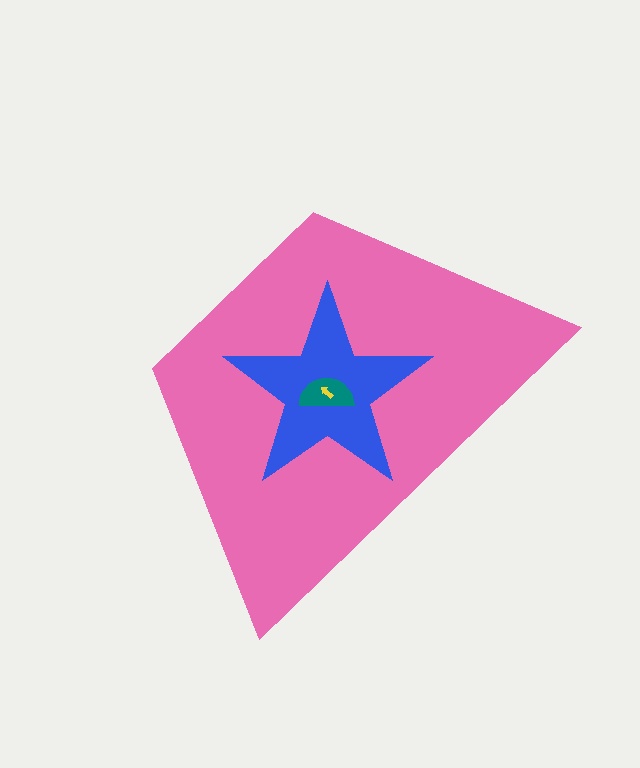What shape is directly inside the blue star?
The teal semicircle.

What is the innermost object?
The yellow arrow.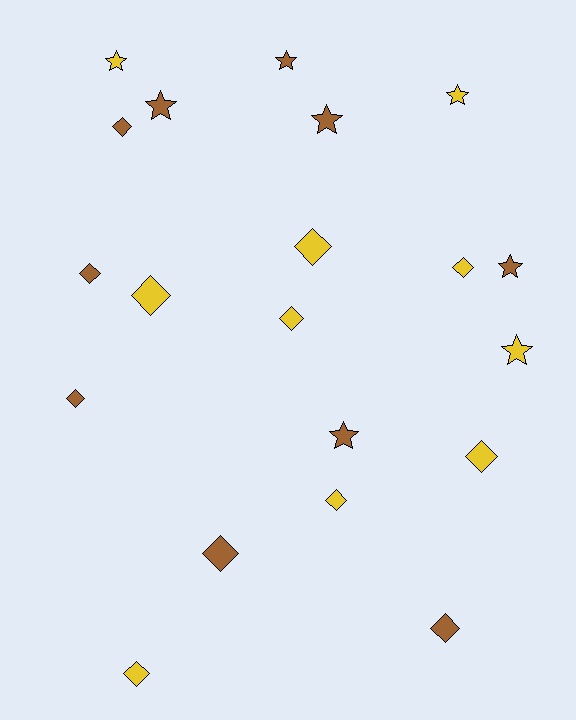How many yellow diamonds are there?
There are 7 yellow diamonds.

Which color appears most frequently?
Yellow, with 10 objects.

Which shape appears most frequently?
Diamond, with 12 objects.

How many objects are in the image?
There are 20 objects.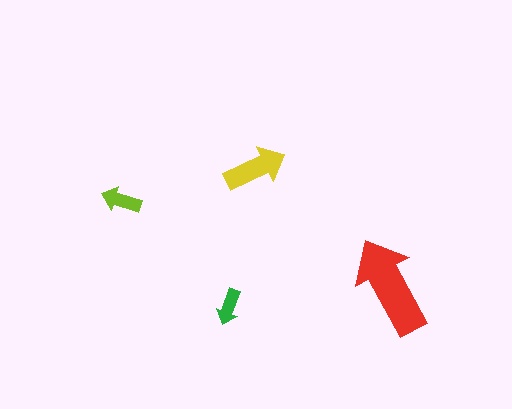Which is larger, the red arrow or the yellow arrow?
The red one.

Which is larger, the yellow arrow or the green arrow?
The yellow one.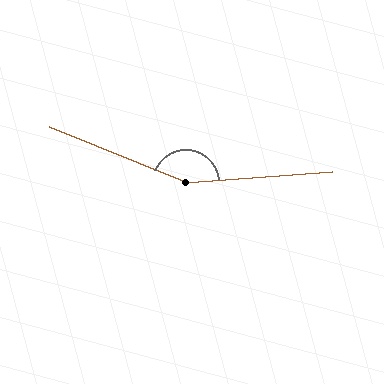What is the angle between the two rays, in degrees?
Approximately 154 degrees.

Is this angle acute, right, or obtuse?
It is obtuse.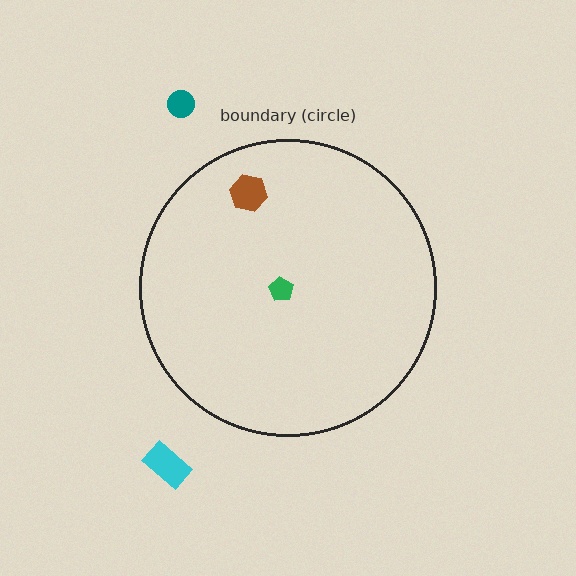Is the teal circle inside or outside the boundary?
Outside.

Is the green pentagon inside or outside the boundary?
Inside.